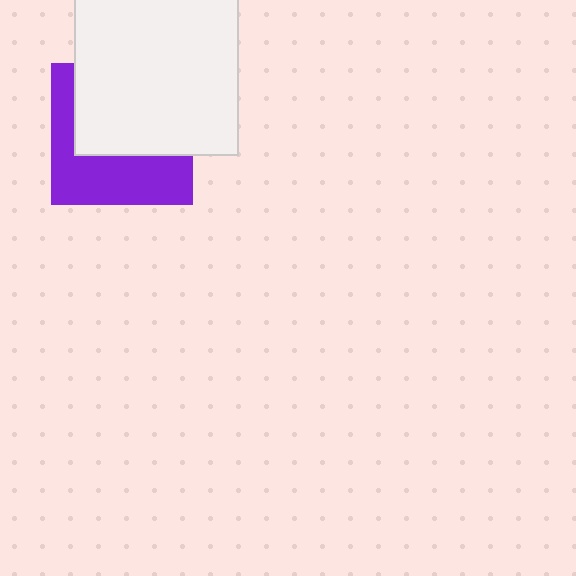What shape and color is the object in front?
The object in front is a white square.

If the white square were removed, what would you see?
You would see the complete purple square.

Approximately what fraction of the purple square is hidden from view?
Roughly 55% of the purple square is hidden behind the white square.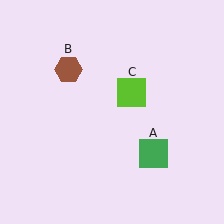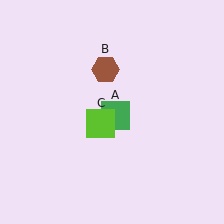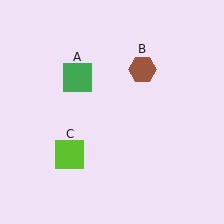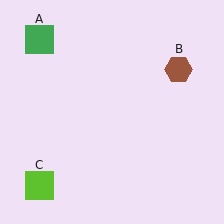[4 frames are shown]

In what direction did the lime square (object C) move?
The lime square (object C) moved down and to the left.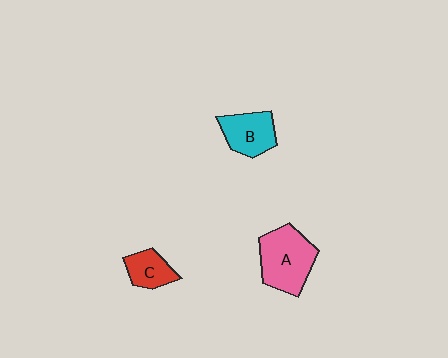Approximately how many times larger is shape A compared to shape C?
Approximately 2.0 times.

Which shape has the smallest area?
Shape C (red).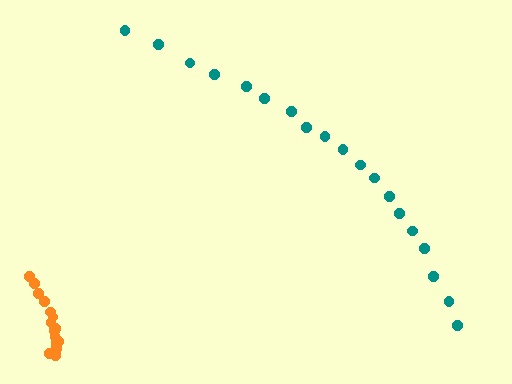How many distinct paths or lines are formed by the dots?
There are 2 distinct paths.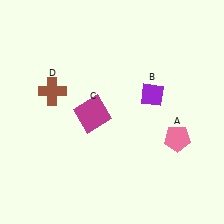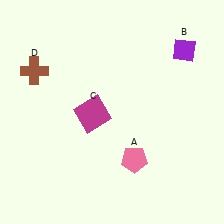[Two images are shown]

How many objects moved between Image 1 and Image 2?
3 objects moved between the two images.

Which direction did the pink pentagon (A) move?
The pink pentagon (A) moved left.